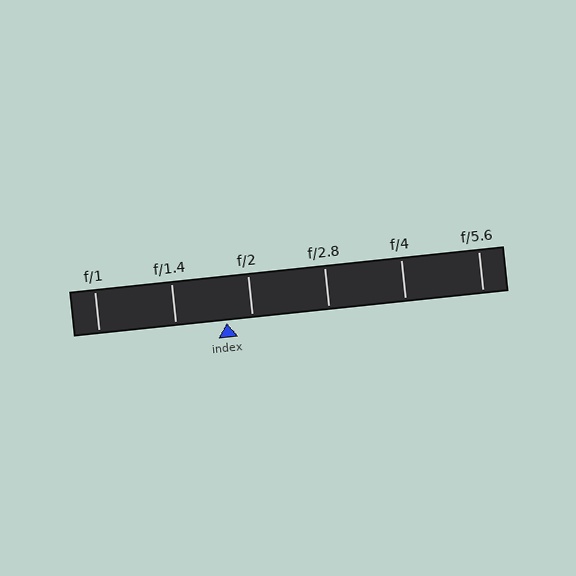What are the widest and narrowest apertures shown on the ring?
The widest aperture shown is f/1 and the narrowest is f/5.6.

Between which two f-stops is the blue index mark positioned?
The index mark is between f/1.4 and f/2.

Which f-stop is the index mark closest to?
The index mark is closest to f/2.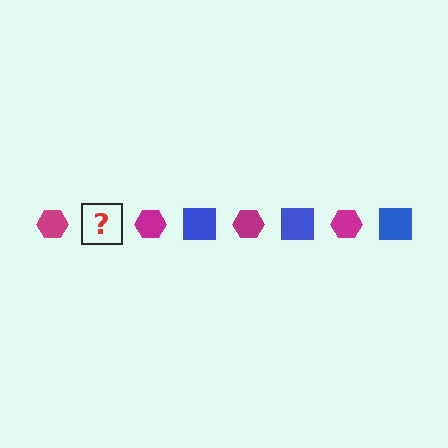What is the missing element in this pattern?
The missing element is a blue square.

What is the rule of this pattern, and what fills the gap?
The rule is that the pattern alternates between magenta hexagon and blue square. The gap should be filled with a blue square.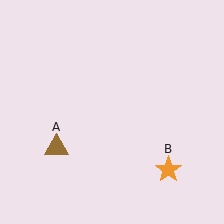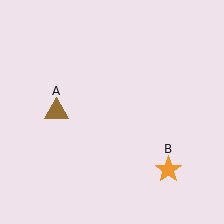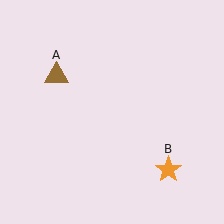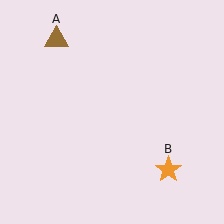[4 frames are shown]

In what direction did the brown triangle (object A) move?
The brown triangle (object A) moved up.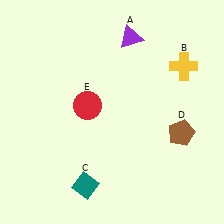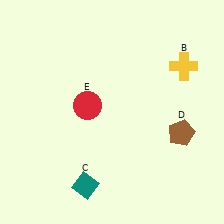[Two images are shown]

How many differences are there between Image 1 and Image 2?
There is 1 difference between the two images.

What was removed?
The purple triangle (A) was removed in Image 2.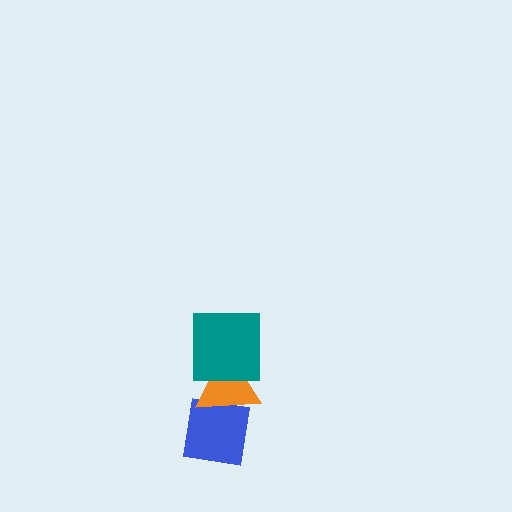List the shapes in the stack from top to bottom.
From top to bottom: the teal square, the orange triangle, the blue square.